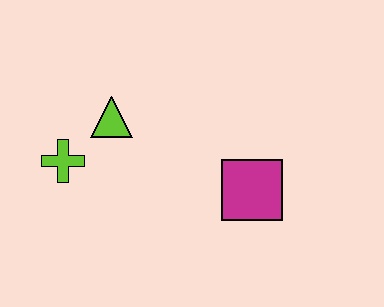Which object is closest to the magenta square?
The lime triangle is closest to the magenta square.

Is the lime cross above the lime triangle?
No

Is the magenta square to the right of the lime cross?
Yes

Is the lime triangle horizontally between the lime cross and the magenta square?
Yes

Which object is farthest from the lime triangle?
The magenta square is farthest from the lime triangle.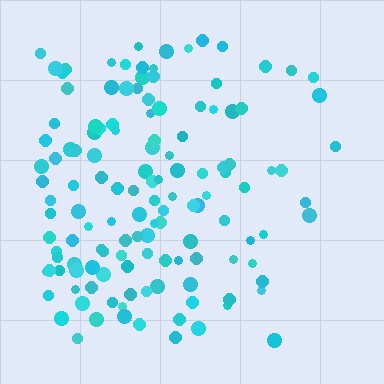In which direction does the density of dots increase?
From right to left, with the left side densest.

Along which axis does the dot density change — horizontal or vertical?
Horizontal.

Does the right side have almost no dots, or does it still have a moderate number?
Still a moderate number, just noticeably fewer than the left.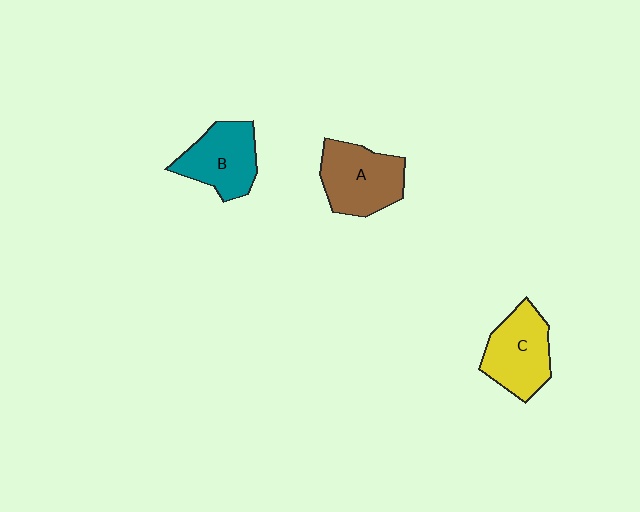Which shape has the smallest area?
Shape B (teal).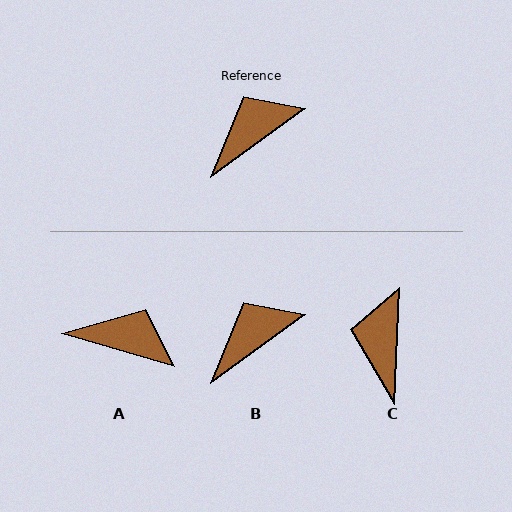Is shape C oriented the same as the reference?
No, it is off by about 52 degrees.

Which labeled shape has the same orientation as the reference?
B.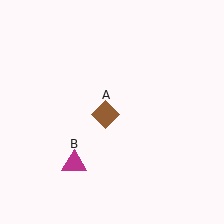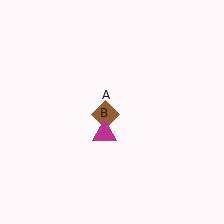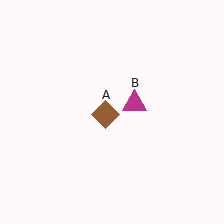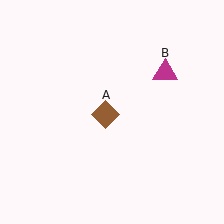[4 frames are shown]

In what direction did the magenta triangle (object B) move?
The magenta triangle (object B) moved up and to the right.